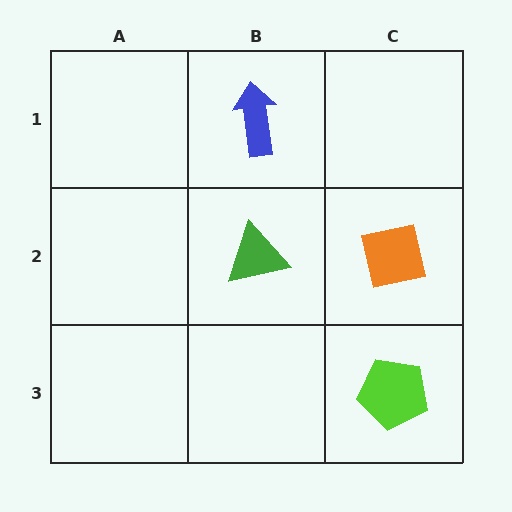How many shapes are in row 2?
2 shapes.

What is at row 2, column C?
An orange square.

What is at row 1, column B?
A blue arrow.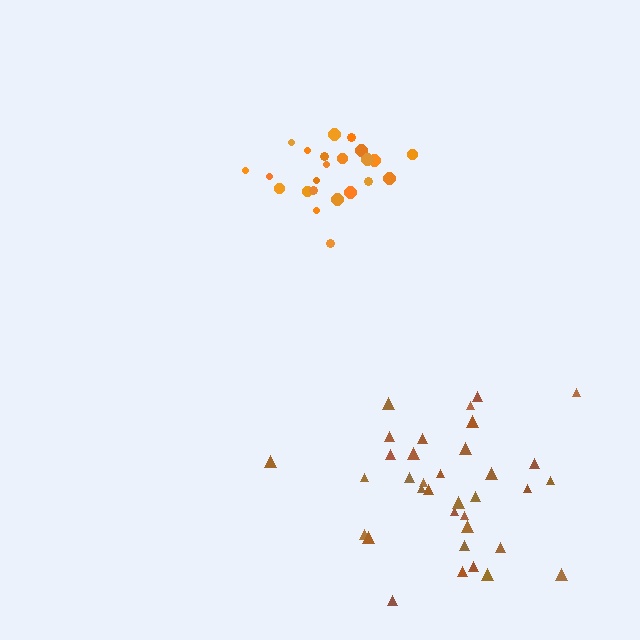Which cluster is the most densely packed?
Orange.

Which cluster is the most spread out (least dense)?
Brown.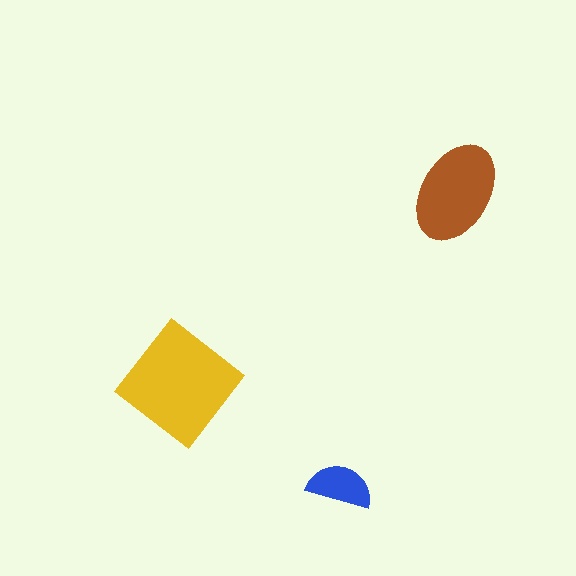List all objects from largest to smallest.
The yellow diamond, the brown ellipse, the blue semicircle.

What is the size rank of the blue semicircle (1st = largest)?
3rd.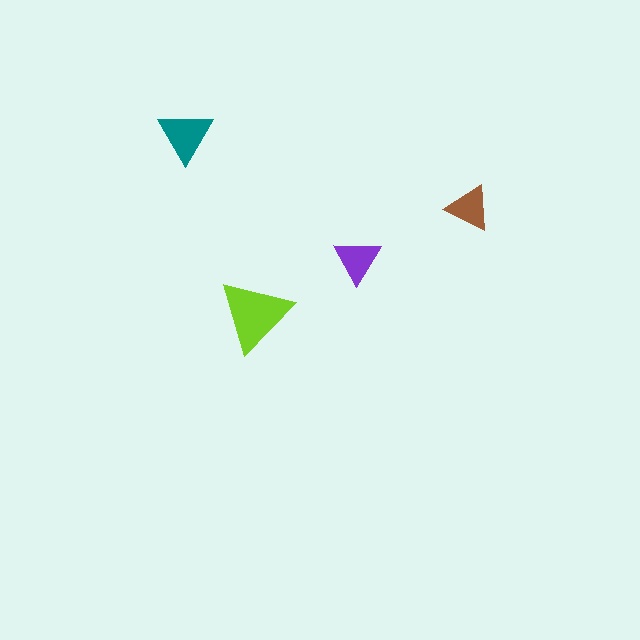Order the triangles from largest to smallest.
the lime one, the teal one, the purple one, the brown one.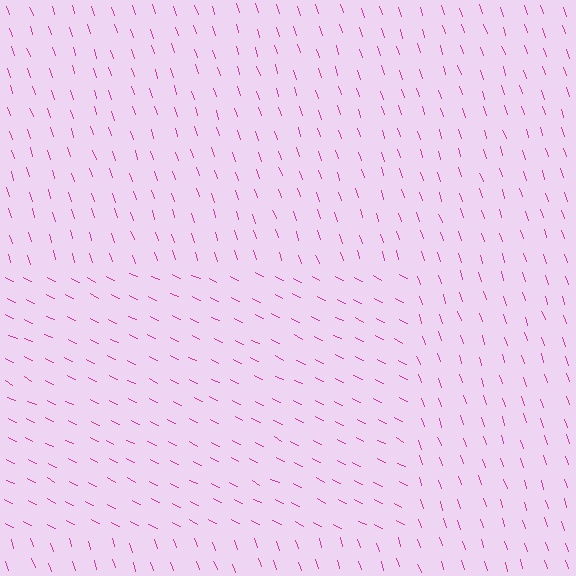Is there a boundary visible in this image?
Yes, there is a texture boundary formed by a change in line orientation.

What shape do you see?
I see a rectangle.